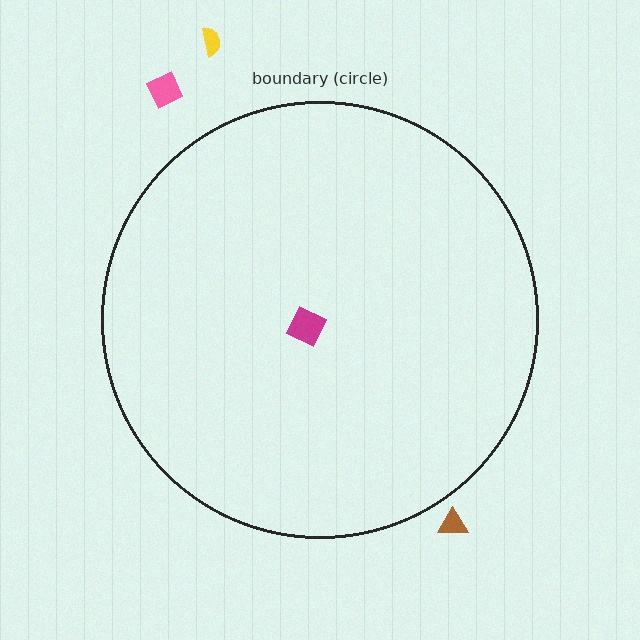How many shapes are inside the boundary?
1 inside, 3 outside.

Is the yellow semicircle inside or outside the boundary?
Outside.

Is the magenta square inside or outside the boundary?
Inside.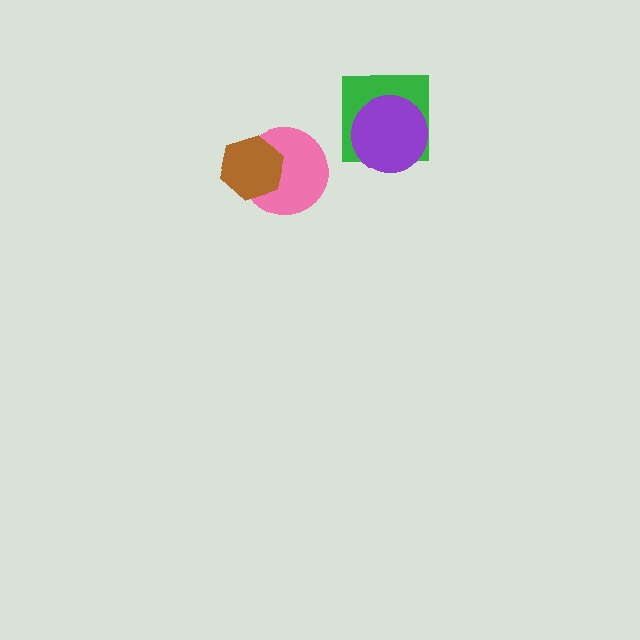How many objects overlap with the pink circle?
1 object overlaps with the pink circle.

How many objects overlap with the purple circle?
1 object overlaps with the purple circle.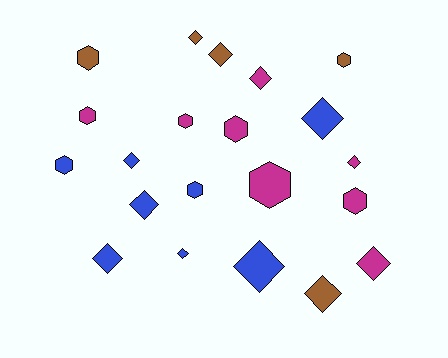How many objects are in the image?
There are 21 objects.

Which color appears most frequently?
Magenta, with 8 objects.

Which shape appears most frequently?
Diamond, with 12 objects.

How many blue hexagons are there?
There are 2 blue hexagons.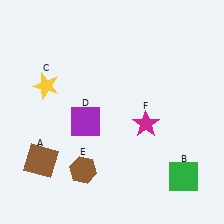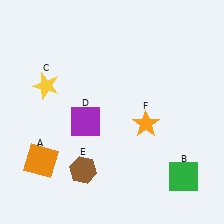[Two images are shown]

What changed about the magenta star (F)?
In Image 1, F is magenta. In Image 2, it changed to orange.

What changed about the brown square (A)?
In Image 1, A is brown. In Image 2, it changed to orange.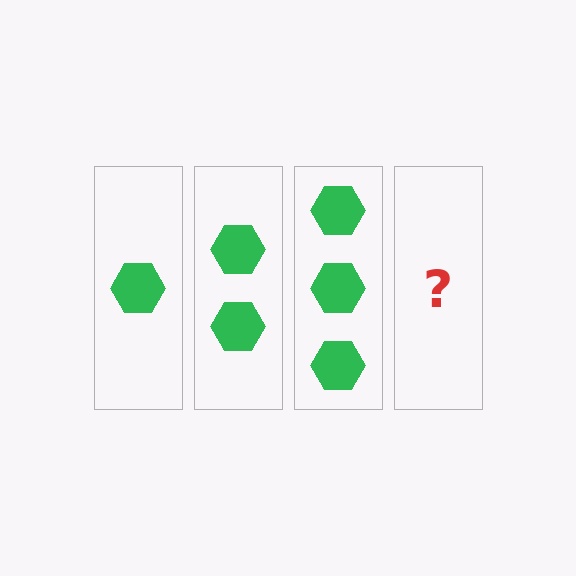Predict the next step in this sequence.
The next step is 4 hexagons.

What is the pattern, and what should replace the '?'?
The pattern is that each step adds one more hexagon. The '?' should be 4 hexagons.